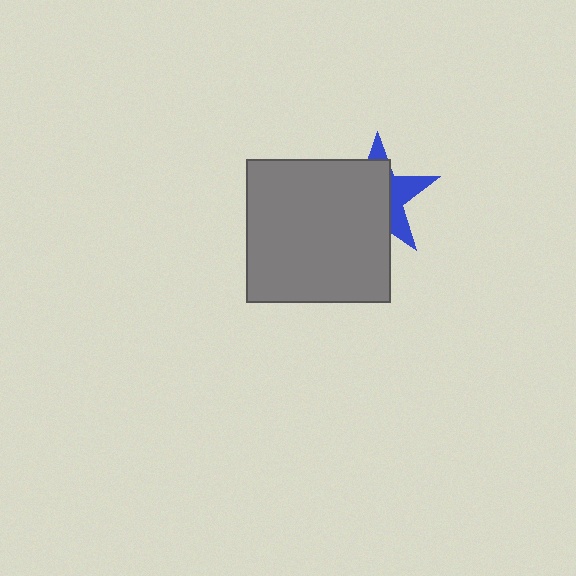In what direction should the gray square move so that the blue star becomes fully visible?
The gray square should move toward the lower-left. That is the shortest direction to clear the overlap and leave the blue star fully visible.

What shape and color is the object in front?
The object in front is a gray square.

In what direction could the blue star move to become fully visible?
The blue star could move toward the upper-right. That would shift it out from behind the gray square entirely.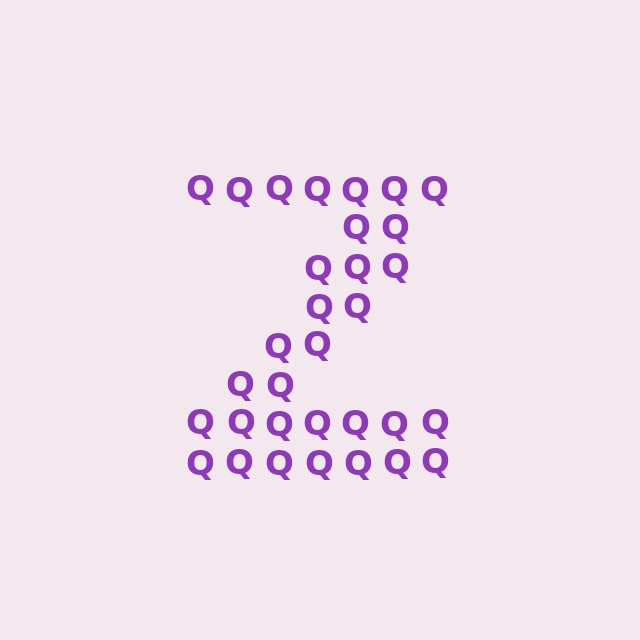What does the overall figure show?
The overall figure shows the letter Z.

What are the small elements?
The small elements are letter Q's.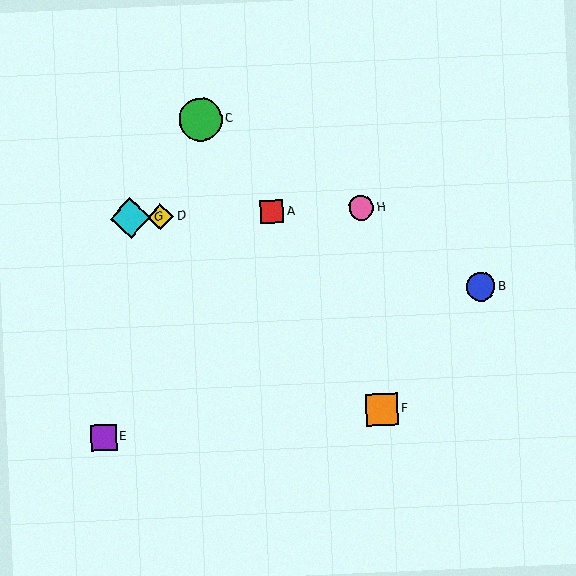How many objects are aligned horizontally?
4 objects (A, D, G, H) are aligned horizontally.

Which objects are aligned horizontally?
Objects A, D, G, H are aligned horizontally.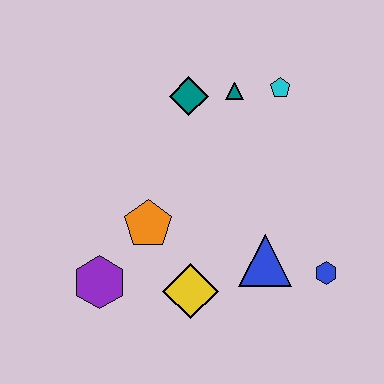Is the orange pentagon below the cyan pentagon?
Yes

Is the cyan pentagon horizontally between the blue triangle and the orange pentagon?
No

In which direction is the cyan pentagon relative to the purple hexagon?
The cyan pentagon is above the purple hexagon.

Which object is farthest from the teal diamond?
The blue hexagon is farthest from the teal diamond.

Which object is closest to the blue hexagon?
The blue triangle is closest to the blue hexagon.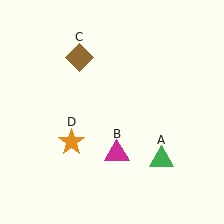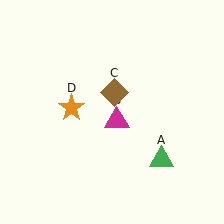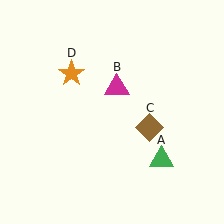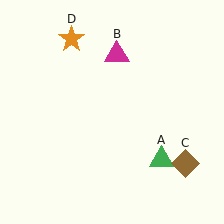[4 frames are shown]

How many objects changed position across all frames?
3 objects changed position: magenta triangle (object B), brown diamond (object C), orange star (object D).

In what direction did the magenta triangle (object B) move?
The magenta triangle (object B) moved up.